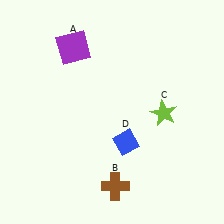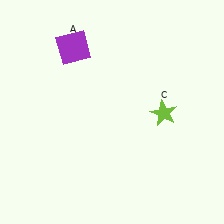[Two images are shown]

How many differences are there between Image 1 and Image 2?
There are 2 differences between the two images.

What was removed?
The brown cross (B), the blue diamond (D) were removed in Image 2.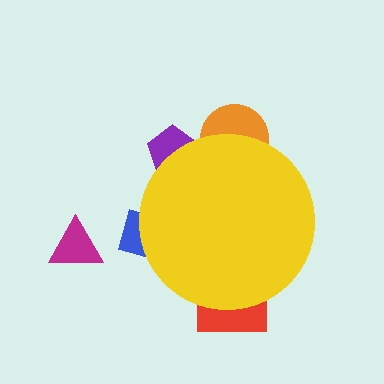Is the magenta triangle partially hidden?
No, the magenta triangle is fully visible.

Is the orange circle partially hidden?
Yes, the orange circle is partially hidden behind the yellow circle.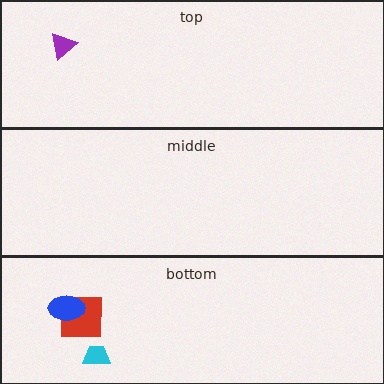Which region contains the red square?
The bottom region.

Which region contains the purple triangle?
The top region.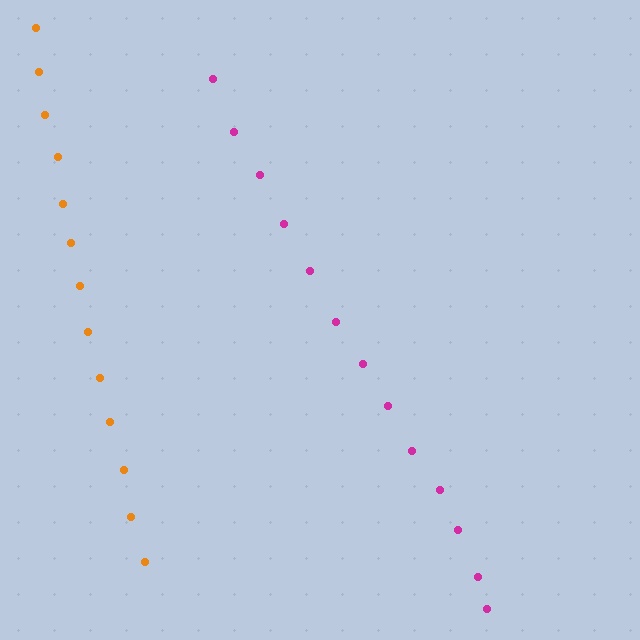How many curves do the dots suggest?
There are 2 distinct paths.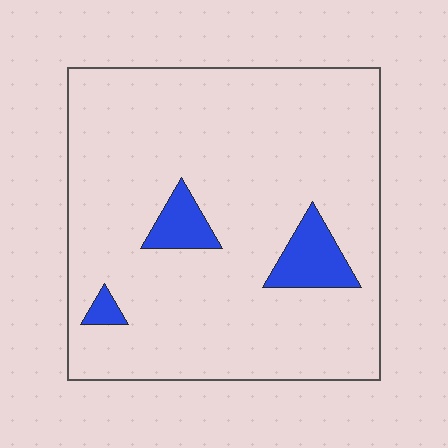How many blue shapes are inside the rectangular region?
3.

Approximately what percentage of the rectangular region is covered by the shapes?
Approximately 10%.